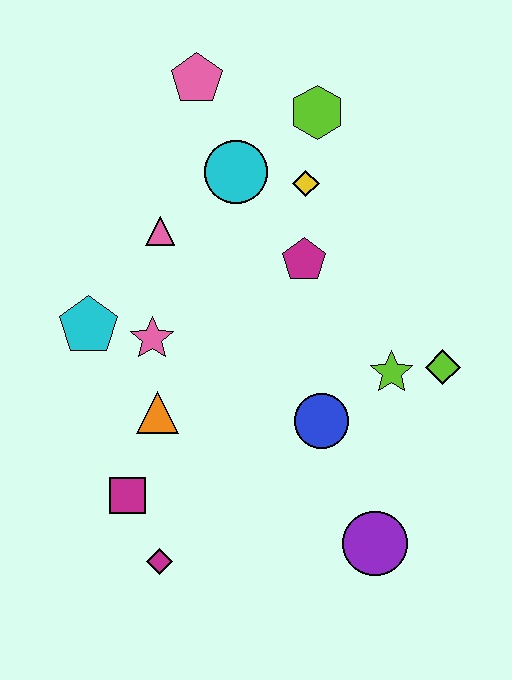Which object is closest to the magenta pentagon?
The yellow diamond is closest to the magenta pentagon.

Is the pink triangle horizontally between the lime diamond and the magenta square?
Yes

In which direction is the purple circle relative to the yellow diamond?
The purple circle is below the yellow diamond.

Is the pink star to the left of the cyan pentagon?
No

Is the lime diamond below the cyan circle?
Yes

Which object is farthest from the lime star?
The pink pentagon is farthest from the lime star.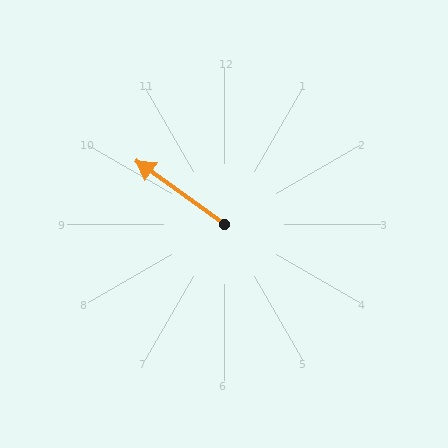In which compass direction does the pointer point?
Northwest.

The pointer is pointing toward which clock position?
Roughly 10 o'clock.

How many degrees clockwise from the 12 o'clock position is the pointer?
Approximately 306 degrees.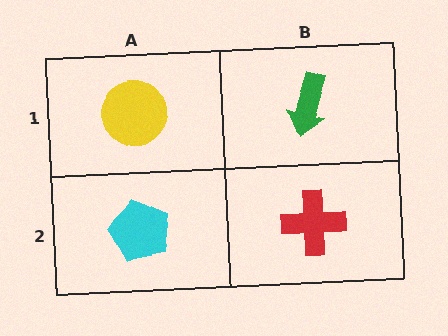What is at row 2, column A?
A cyan pentagon.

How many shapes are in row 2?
2 shapes.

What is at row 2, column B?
A red cross.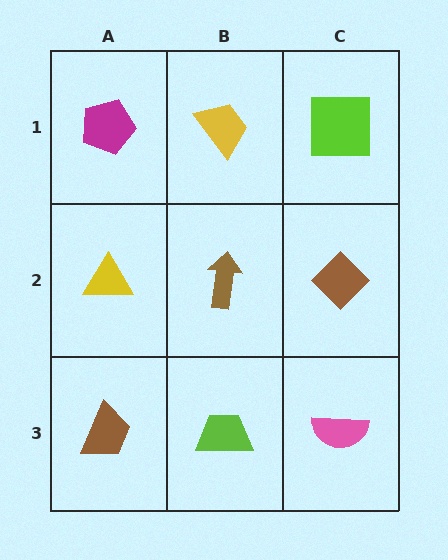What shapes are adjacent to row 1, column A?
A yellow triangle (row 2, column A), a yellow trapezoid (row 1, column B).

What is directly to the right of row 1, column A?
A yellow trapezoid.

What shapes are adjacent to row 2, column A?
A magenta pentagon (row 1, column A), a brown trapezoid (row 3, column A), a brown arrow (row 2, column B).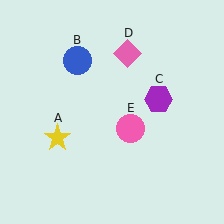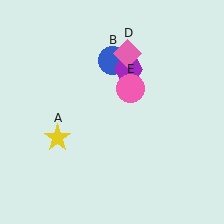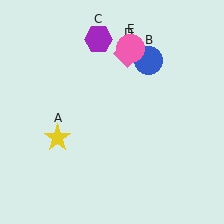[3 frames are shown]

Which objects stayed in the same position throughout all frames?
Yellow star (object A) and pink diamond (object D) remained stationary.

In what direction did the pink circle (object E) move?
The pink circle (object E) moved up.